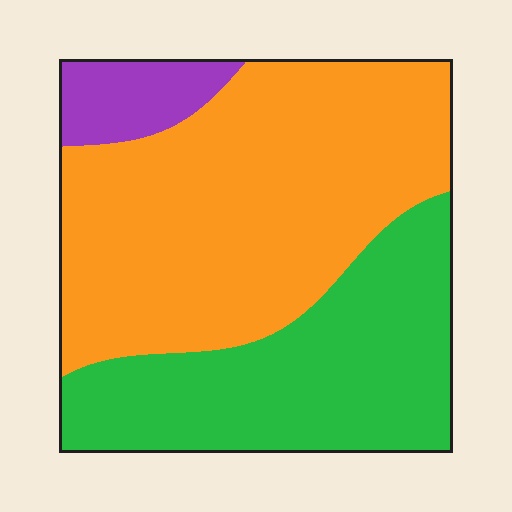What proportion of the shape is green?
Green takes up about three eighths (3/8) of the shape.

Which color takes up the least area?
Purple, at roughly 10%.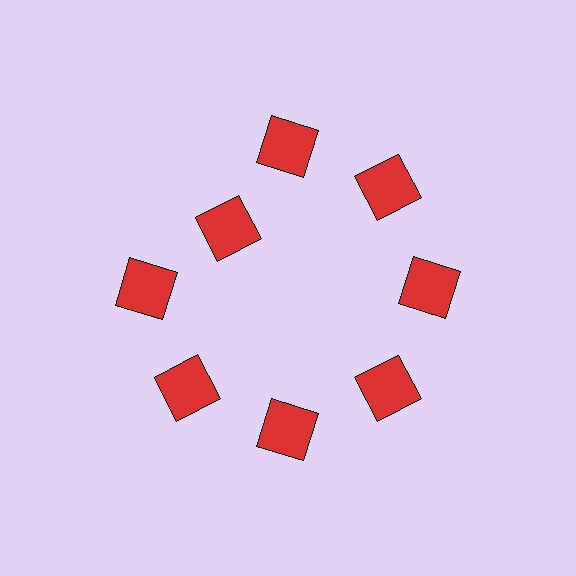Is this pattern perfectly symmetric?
No. The 8 red squares are arranged in a ring, but one element near the 10 o'clock position is pulled inward toward the center, breaking the 8-fold rotational symmetry.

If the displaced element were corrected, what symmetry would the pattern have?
It would have 8-fold rotational symmetry — the pattern would map onto itself every 45 degrees.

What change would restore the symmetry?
The symmetry would be restored by moving it outward, back onto the ring so that all 8 squares sit at equal angles and equal distance from the center.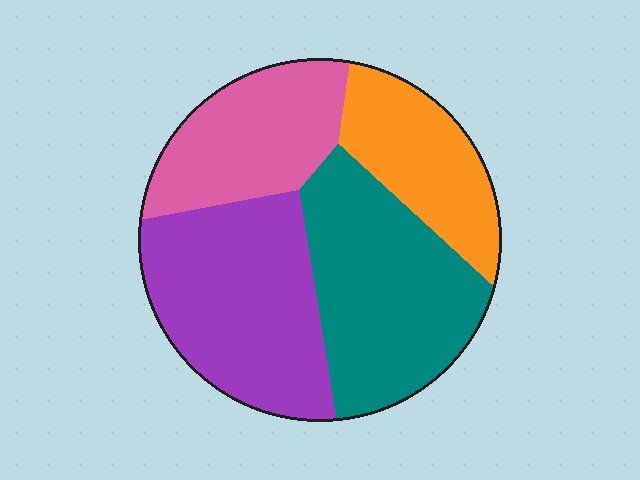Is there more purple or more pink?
Purple.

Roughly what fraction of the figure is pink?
Pink takes up about one fifth (1/5) of the figure.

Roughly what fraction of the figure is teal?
Teal takes up about one third (1/3) of the figure.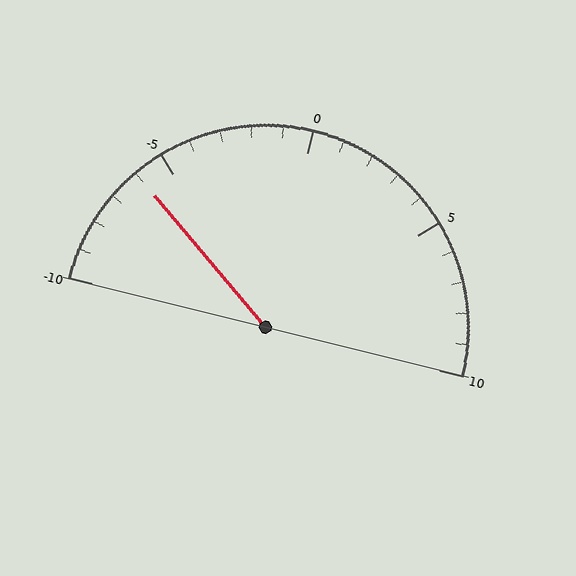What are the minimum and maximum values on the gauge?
The gauge ranges from -10 to 10.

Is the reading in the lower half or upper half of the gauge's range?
The reading is in the lower half of the range (-10 to 10).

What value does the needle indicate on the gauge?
The needle indicates approximately -6.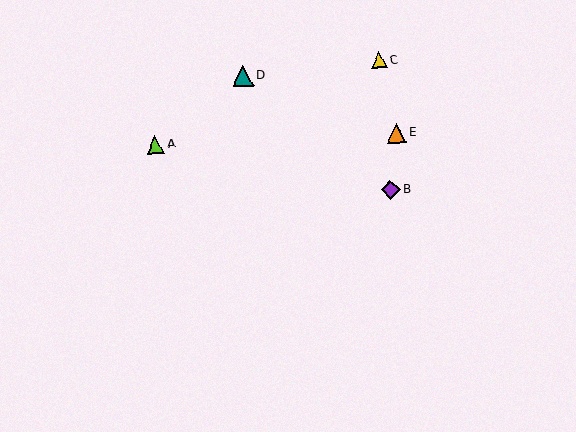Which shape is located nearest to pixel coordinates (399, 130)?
The orange triangle (labeled E) at (396, 133) is nearest to that location.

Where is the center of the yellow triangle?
The center of the yellow triangle is at (379, 60).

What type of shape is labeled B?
Shape B is a purple diamond.